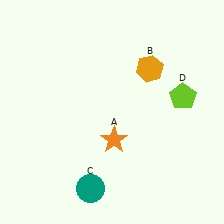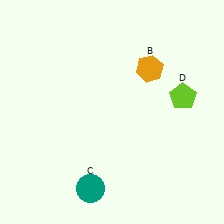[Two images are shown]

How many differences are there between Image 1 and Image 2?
There is 1 difference between the two images.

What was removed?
The orange star (A) was removed in Image 2.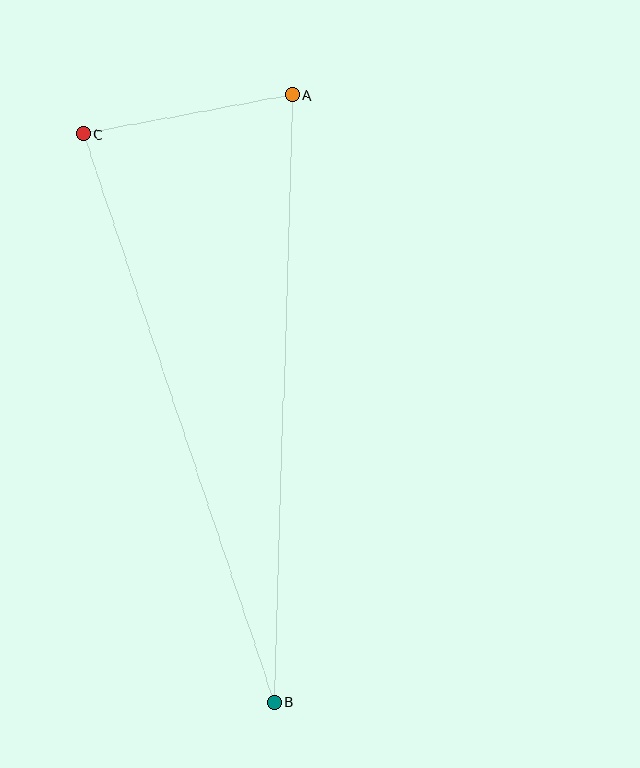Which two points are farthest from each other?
Points A and B are farthest from each other.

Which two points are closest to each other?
Points A and C are closest to each other.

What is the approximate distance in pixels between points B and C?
The distance between B and C is approximately 600 pixels.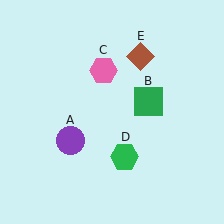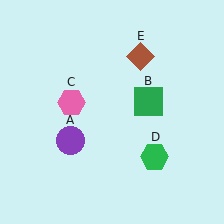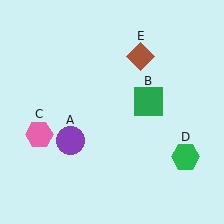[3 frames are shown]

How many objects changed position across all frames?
2 objects changed position: pink hexagon (object C), green hexagon (object D).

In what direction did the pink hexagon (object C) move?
The pink hexagon (object C) moved down and to the left.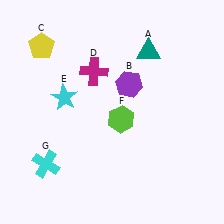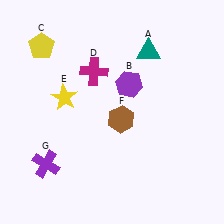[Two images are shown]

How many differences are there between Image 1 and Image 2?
There are 3 differences between the two images.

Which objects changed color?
E changed from cyan to yellow. F changed from lime to brown. G changed from cyan to purple.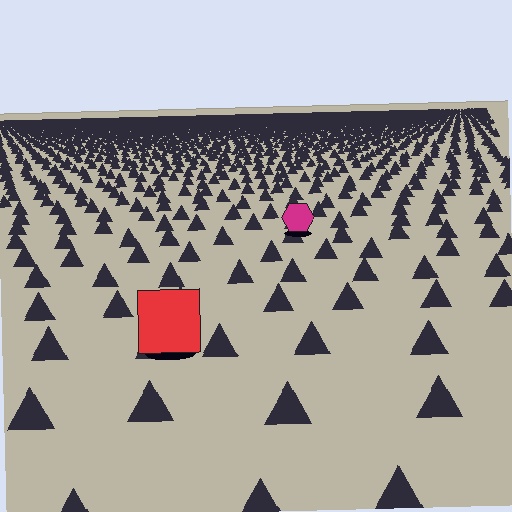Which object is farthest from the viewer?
The magenta hexagon is farthest from the viewer. It appears smaller and the ground texture around it is denser.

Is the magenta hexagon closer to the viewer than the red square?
No. The red square is closer — you can tell from the texture gradient: the ground texture is coarser near it.